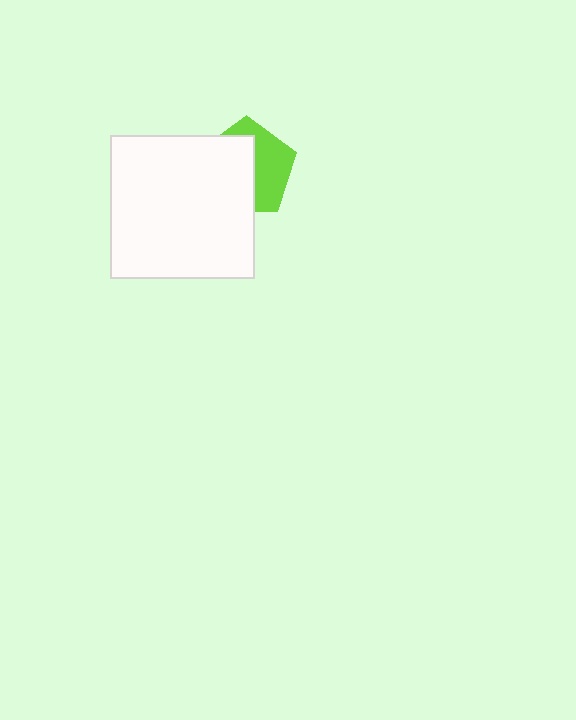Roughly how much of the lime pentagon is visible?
A small part of it is visible (roughly 44%).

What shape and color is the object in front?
The object in front is a white square.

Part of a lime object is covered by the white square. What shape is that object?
It is a pentagon.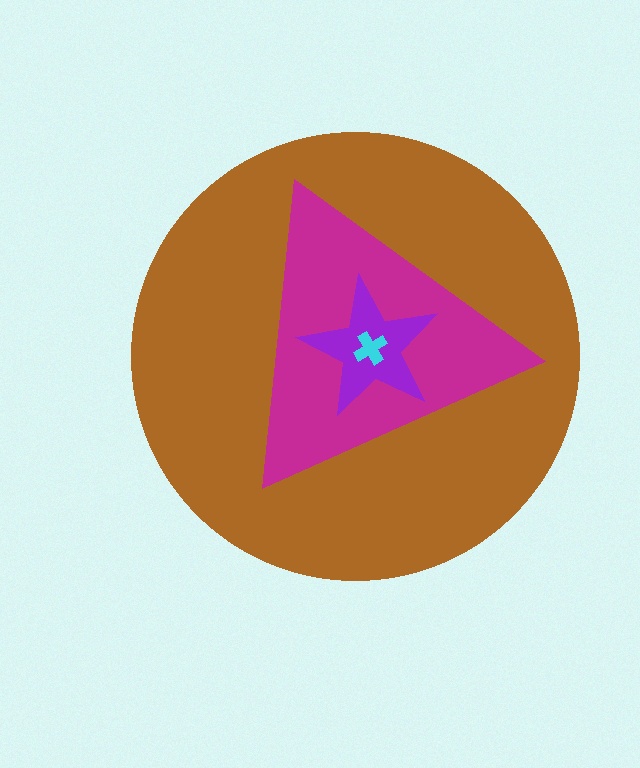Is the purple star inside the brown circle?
Yes.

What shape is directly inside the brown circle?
The magenta triangle.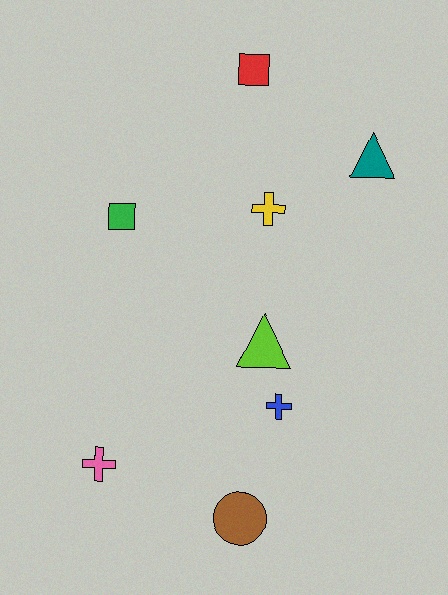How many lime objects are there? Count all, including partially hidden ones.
There is 1 lime object.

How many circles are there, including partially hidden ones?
There is 1 circle.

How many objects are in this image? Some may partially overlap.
There are 8 objects.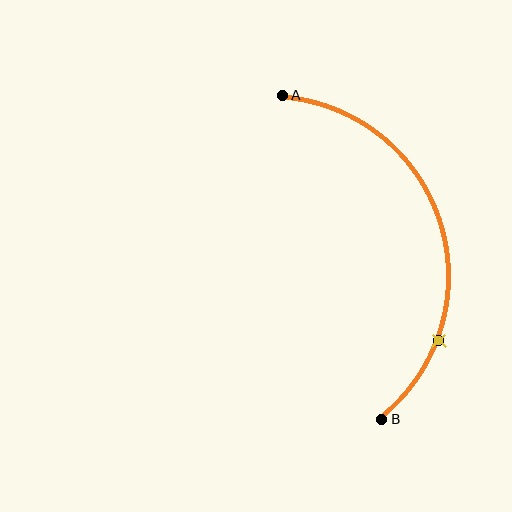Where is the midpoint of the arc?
The arc midpoint is the point on the curve farthest from the straight line joining A and B. It sits to the right of that line.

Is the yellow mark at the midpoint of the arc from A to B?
No. The yellow mark lies on the arc but is closer to endpoint B. The arc midpoint would be at the point on the curve equidistant along the arc from both A and B.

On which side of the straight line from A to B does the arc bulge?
The arc bulges to the right of the straight line connecting A and B.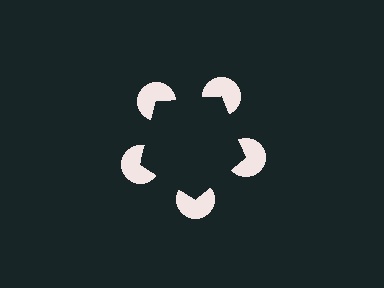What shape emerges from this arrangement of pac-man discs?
An illusory pentagon — its edges are inferred from the aligned wedge cuts in the pac-man discs, not physically drawn.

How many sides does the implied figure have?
5 sides.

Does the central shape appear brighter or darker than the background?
It typically appears slightly darker than the background, even though no actual brightness change is drawn.